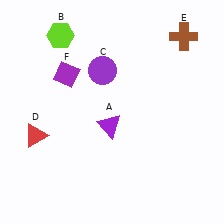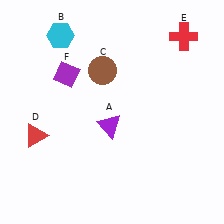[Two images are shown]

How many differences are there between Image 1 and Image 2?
There are 3 differences between the two images.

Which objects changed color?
B changed from lime to cyan. C changed from purple to brown. E changed from brown to red.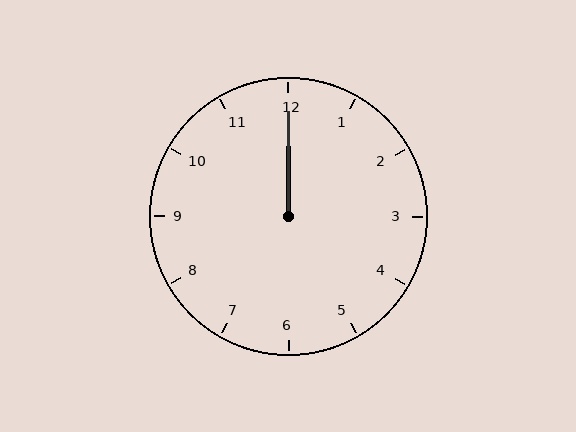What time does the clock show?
12:00.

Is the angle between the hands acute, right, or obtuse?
It is acute.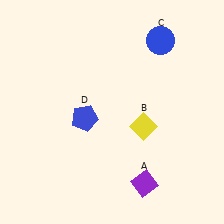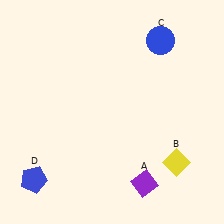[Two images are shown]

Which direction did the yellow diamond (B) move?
The yellow diamond (B) moved down.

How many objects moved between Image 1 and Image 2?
2 objects moved between the two images.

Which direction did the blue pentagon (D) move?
The blue pentagon (D) moved down.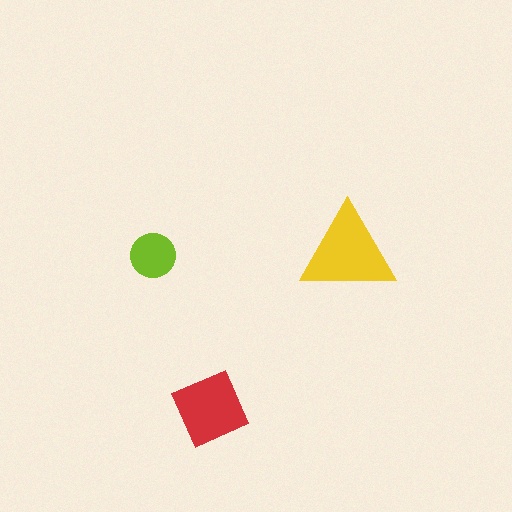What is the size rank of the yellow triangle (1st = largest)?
1st.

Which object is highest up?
The yellow triangle is topmost.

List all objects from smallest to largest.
The lime circle, the red diamond, the yellow triangle.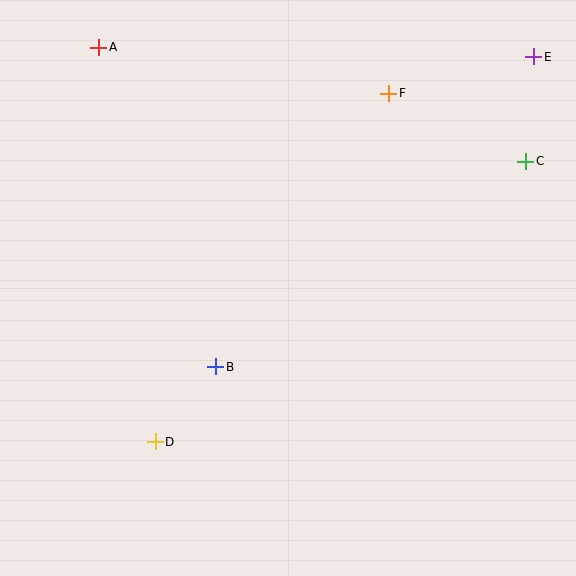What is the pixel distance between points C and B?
The distance between C and B is 372 pixels.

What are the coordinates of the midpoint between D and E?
The midpoint between D and E is at (344, 249).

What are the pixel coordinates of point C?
Point C is at (526, 161).